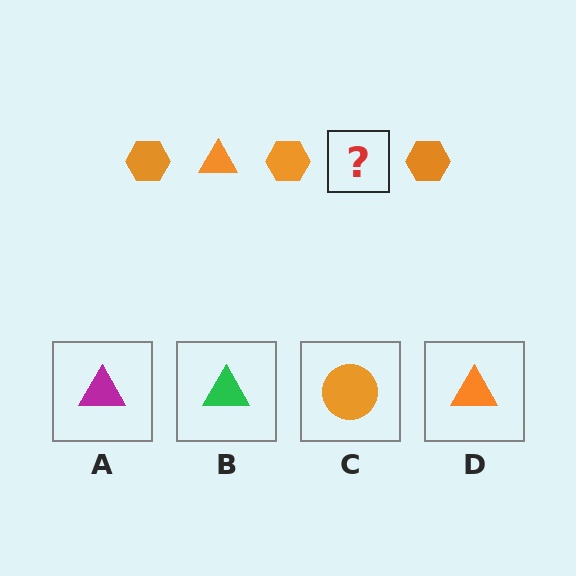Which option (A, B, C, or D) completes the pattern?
D.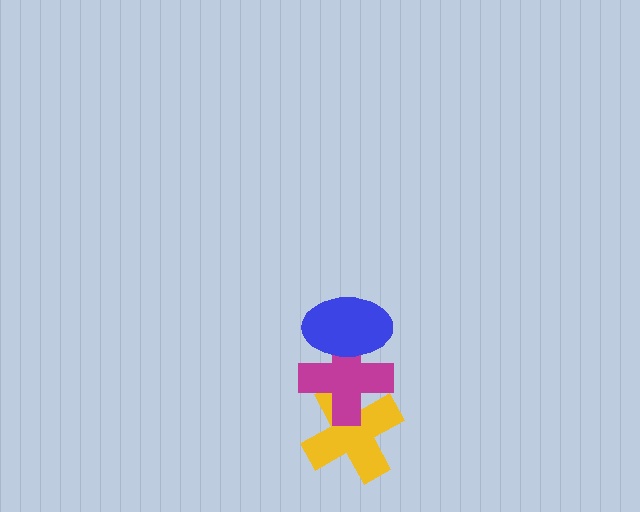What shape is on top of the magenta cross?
The blue ellipse is on top of the magenta cross.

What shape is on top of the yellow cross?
The magenta cross is on top of the yellow cross.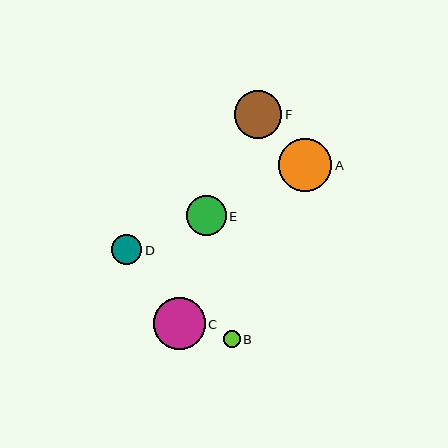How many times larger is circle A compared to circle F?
Circle A is approximately 1.1 times the size of circle F.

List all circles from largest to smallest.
From largest to smallest: A, C, F, E, D, B.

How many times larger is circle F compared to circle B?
Circle F is approximately 2.9 times the size of circle B.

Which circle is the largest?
Circle A is the largest with a size of approximately 53 pixels.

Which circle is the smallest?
Circle B is the smallest with a size of approximately 16 pixels.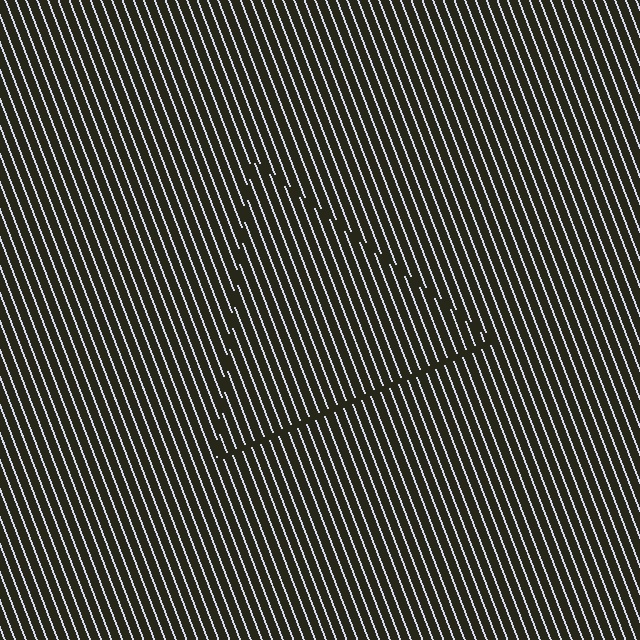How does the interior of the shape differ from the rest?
The interior of the shape contains the same grating, shifted by half a period — the contour is defined by the phase discontinuity where line-ends from the inner and outer gratings abut.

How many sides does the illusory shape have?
3 sides — the line-ends trace a triangle.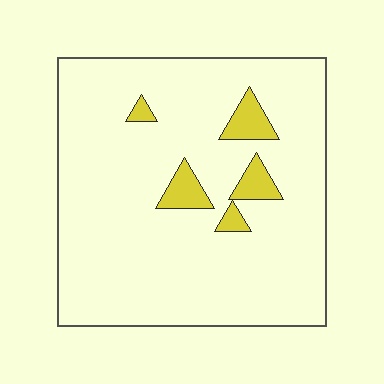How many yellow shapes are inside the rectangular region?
5.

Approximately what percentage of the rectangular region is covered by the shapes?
Approximately 10%.